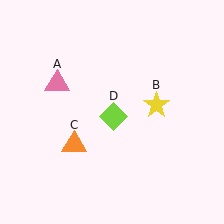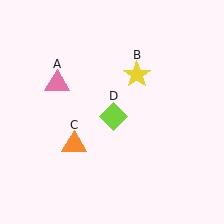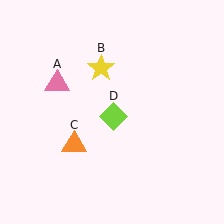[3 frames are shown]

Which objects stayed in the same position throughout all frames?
Pink triangle (object A) and orange triangle (object C) and lime diamond (object D) remained stationary.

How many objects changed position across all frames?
1 object changed position: yellow star (object B).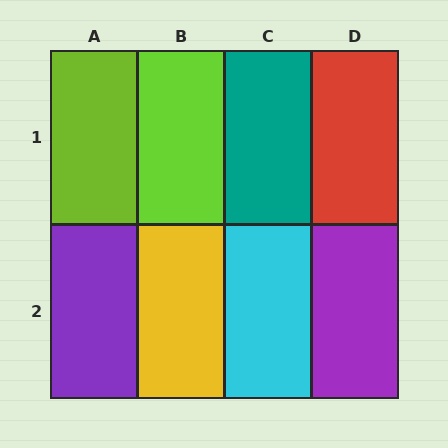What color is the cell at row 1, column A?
Lime.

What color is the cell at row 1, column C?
Teal.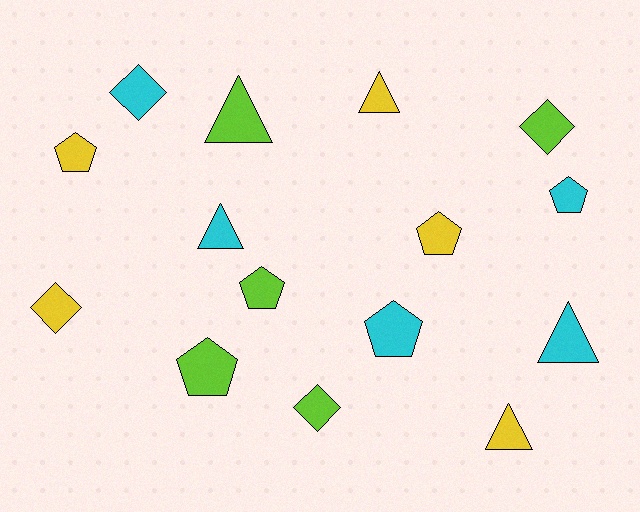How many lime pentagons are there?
There are 2 lime pentagons.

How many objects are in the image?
There are 15 objects.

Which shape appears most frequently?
Pentagon, with 6 objects.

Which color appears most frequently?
Lime, with 5 objects.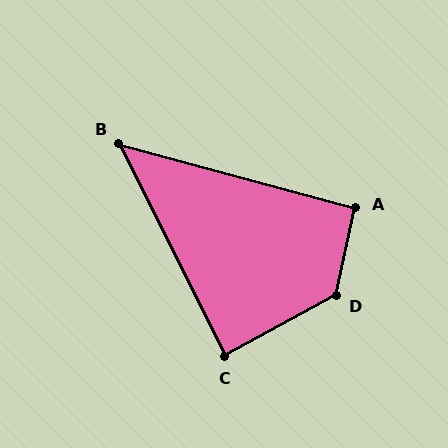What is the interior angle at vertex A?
Approximately 93 degrees (approximately right).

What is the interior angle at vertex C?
Approximately 87 degrees (approximately right).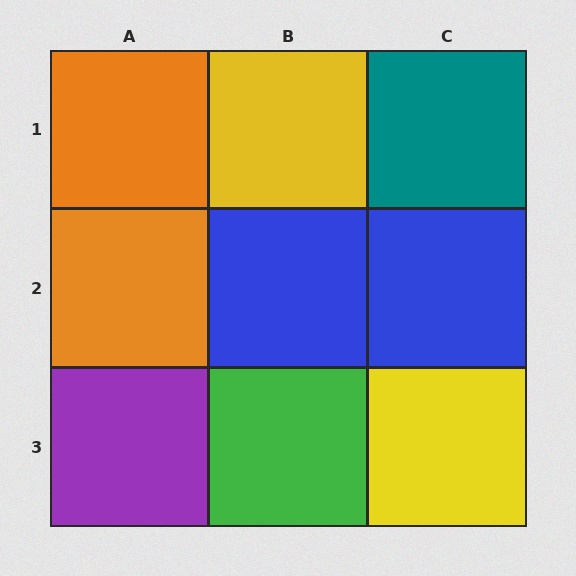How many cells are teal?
1 cell is teal.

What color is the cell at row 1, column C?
Teal.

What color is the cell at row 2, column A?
Orange.